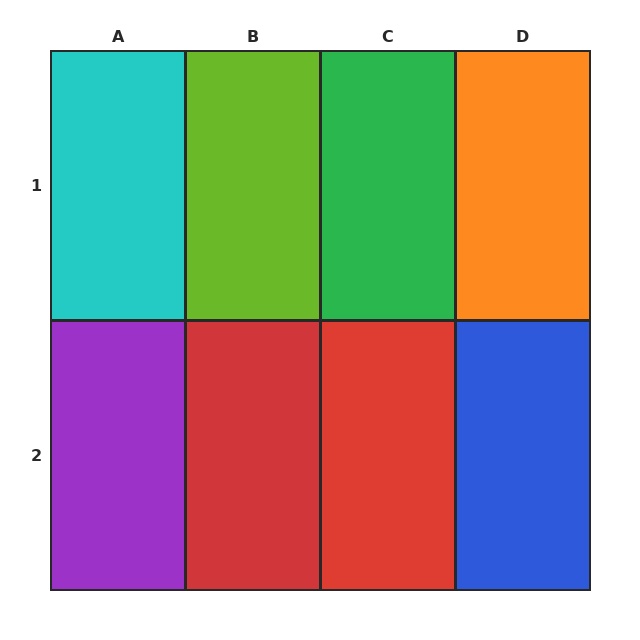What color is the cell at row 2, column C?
Red.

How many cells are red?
2 cells are red.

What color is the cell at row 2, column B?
Red.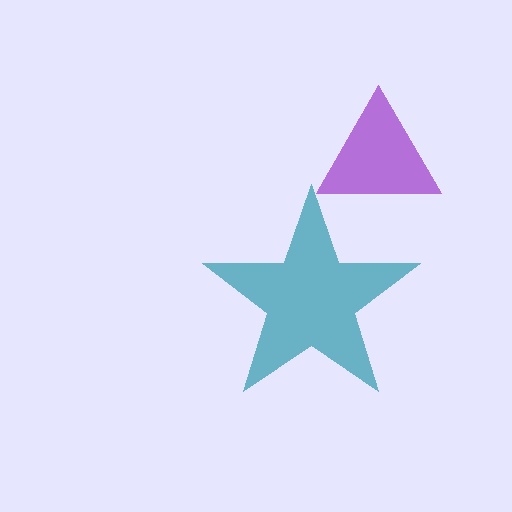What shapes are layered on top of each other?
The layered shapes are: a teal star, a purple triangle.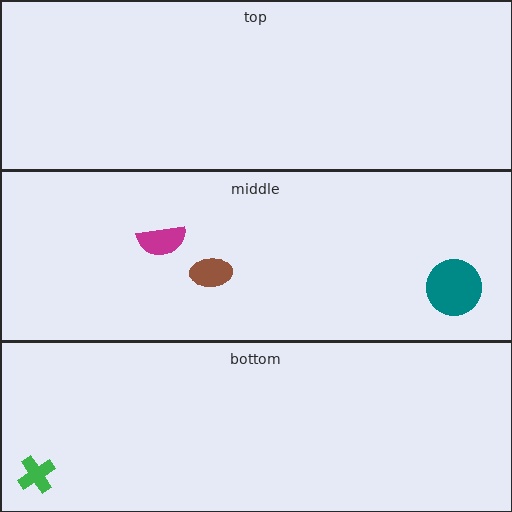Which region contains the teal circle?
The middle region.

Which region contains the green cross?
The bottom region.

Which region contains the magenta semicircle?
The middle region.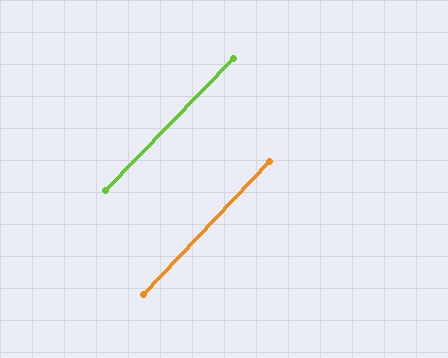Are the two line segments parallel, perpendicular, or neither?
Parallel — their directions differ by only 0.2°.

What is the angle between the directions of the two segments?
Approximately 0 degrees.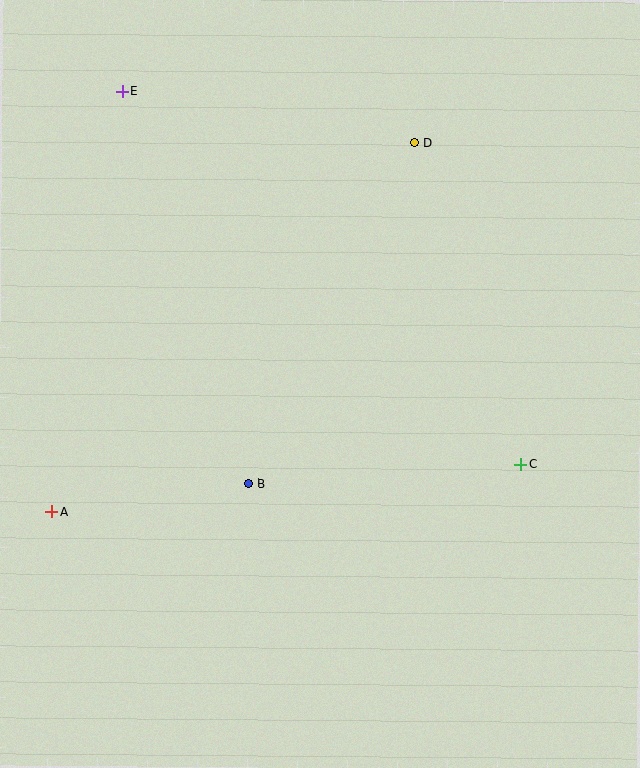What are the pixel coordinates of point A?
Point A is at (51, 512).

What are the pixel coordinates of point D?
Point D is at (415, 143).